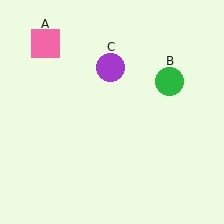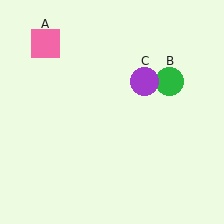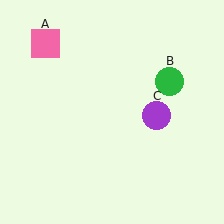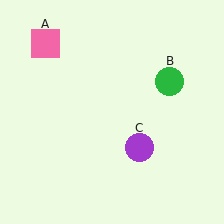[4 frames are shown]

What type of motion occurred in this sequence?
The purple circle (object C) rotated clockwise around the center of the scene.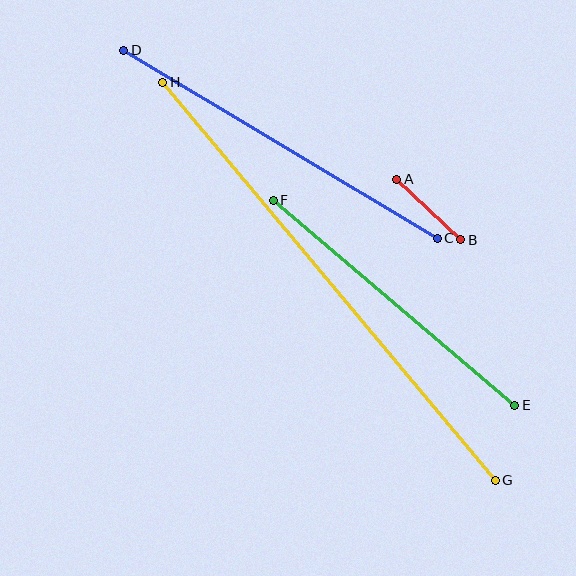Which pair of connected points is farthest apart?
Points G and H are farthest apart.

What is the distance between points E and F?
The distance is approximately 317 pixels.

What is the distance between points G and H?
The distance is approximately 519 pixels.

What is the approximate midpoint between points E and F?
The midpoint is at approximately (394, 303) pixels.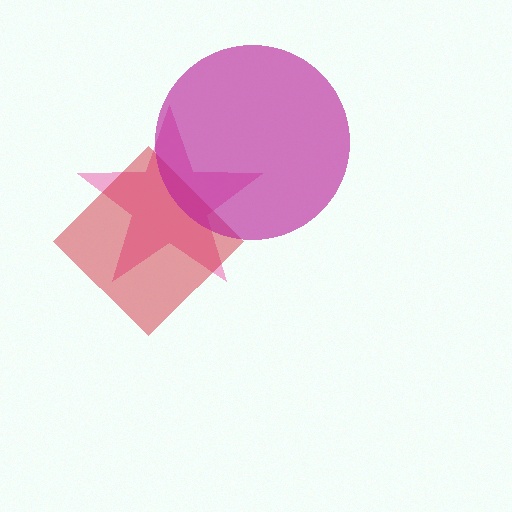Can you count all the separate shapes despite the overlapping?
Yes, there are 3 separate shapes.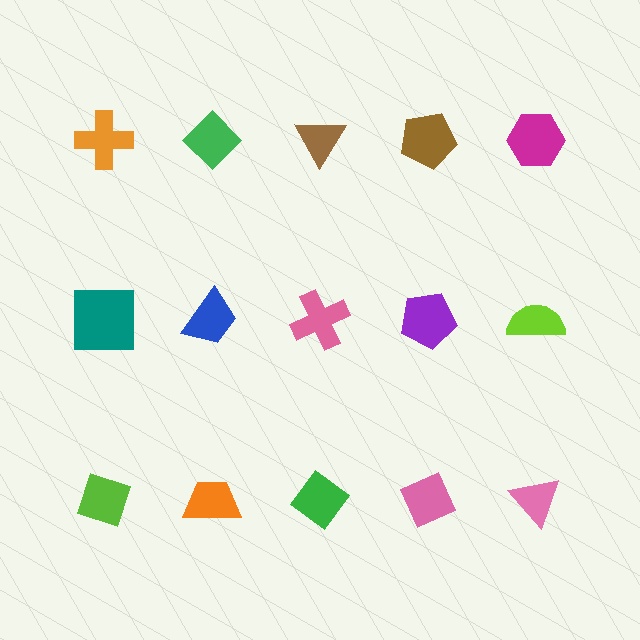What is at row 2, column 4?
A purple pentagon.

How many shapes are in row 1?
5 shapes.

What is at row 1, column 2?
A green diamond.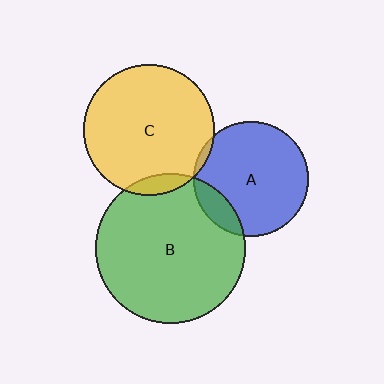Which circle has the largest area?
Circle B (green).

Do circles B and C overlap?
Yes.